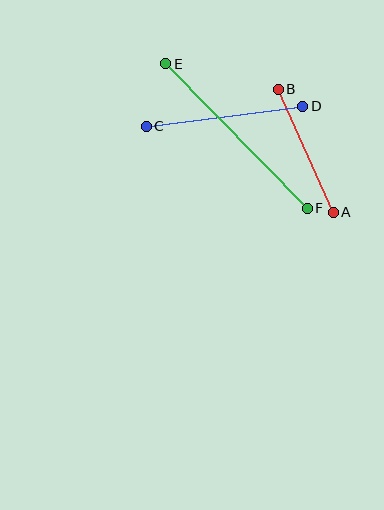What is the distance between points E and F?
The distance is approximately 202 pixels.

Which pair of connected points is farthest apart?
Points E and F are farthest apart.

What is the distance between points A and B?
The distance is approximately 135 pixels.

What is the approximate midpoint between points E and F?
The midpoint is at approximately (237, 136) pixels.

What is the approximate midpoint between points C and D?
The midpoint is at approximately (224, 116) pixels.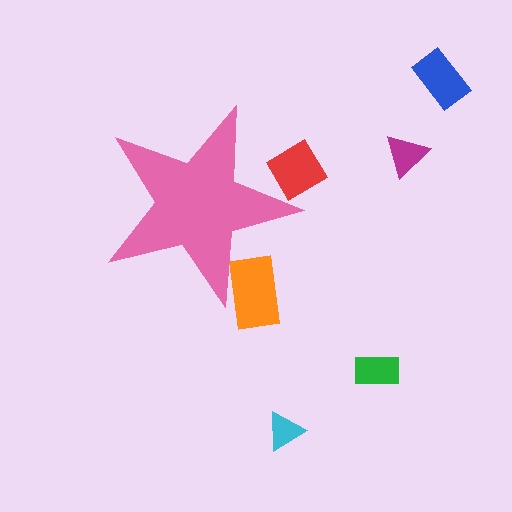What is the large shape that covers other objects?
A pink star.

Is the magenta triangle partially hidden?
No, the magenta triangle is fully visible.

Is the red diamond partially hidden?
Yes, the red diamond is partially hidden behind the pink star.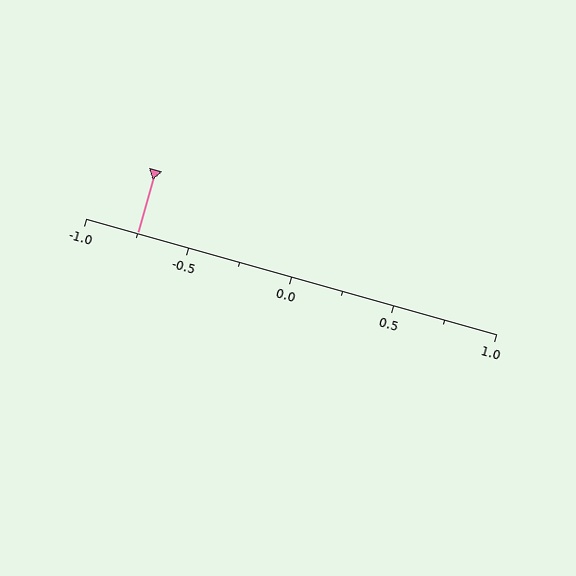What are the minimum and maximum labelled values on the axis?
The axis runs from -1.0 to 1.0.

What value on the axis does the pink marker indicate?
The marker indicates approximately -0.75.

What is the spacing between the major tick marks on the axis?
The major ticks are spaced 0.5 apart.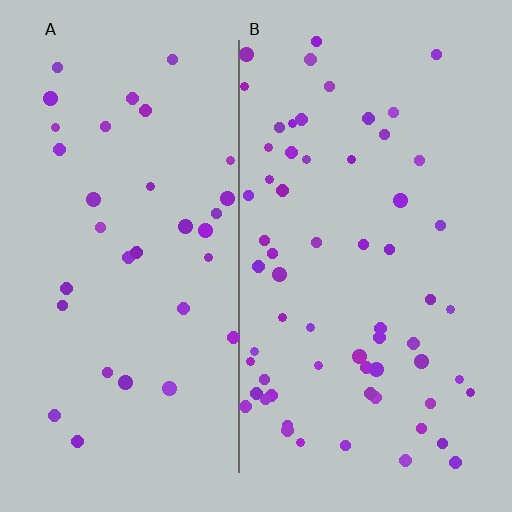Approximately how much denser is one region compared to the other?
Approximately 1.9× — region B over region A.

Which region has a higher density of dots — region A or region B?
B (the right).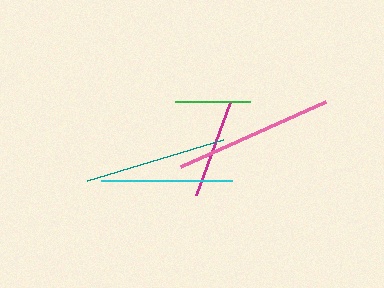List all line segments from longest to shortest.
From longest to shortest: pink, teal, cyan, magenta, green.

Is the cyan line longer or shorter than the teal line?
The teal line is longer than the cyan line.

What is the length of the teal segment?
The teal segment is approximately 142 pixels long.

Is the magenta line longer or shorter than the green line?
The magenta line is longer than the green line.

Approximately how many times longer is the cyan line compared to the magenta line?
The cyan line is approximately 1.3 times the length of the magenta line.